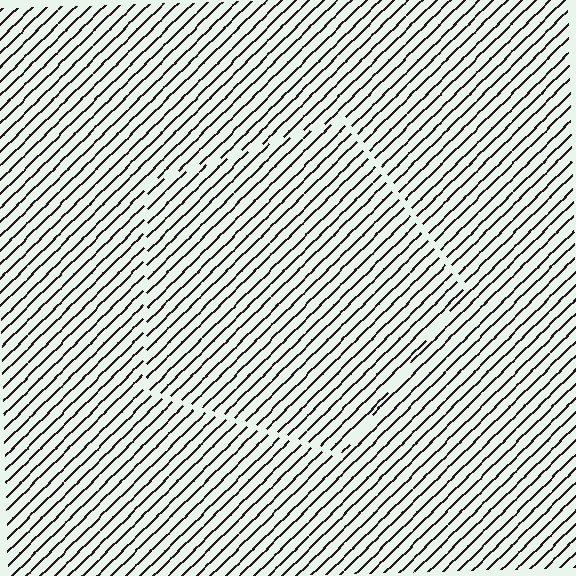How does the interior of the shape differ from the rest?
The interior of the shape contains the same grating, shifted by half a period — the contour is defined by the phase discontinuity where line-ends from the inner and outer gratings abut.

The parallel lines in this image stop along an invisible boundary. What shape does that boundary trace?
An illusory pentagon. The interior of the shape contains the same grating, shifted by half a period — the contour is defined by the phase discontinuity where line-ends from the inner and outer gratings abut.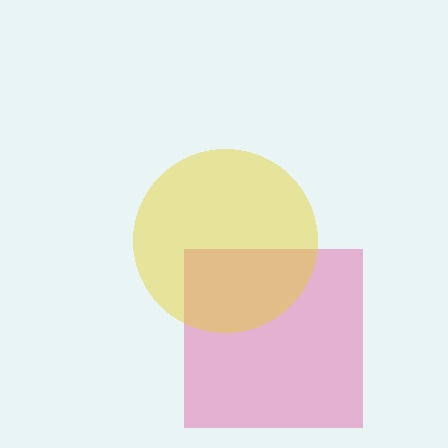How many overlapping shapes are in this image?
There are 2 overlapping shapes in the image.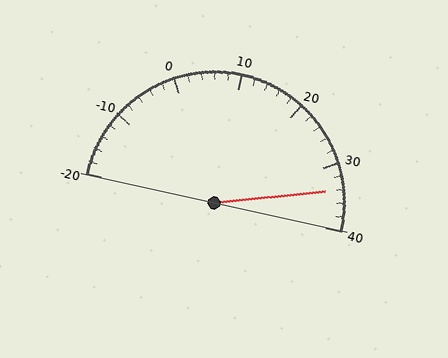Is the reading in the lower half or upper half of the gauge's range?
The reading is in the upper half of the range (-20 to 40).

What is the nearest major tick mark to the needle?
The nearest major tick mark is 30.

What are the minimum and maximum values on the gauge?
The gauge ranges from -20 to 40.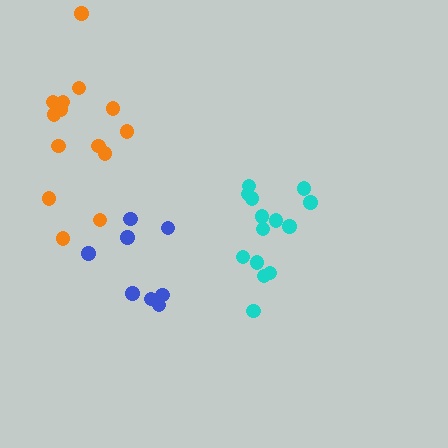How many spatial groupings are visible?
There are 3 spatial groupings.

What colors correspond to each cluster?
The clusters are colored: orange, cyan, blue.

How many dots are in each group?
Group 1: 14 dots, Group 2: 14 dots, Group 3: 8 dots (36 total).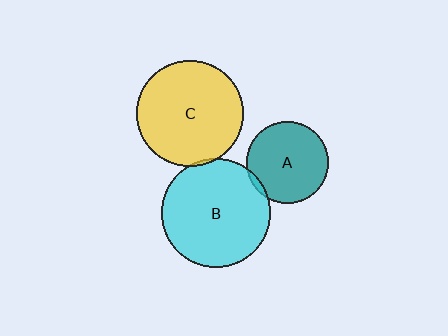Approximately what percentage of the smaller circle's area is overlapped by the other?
Approximately 5%.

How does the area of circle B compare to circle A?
Approximately 1.8 times.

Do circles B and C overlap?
Yes.